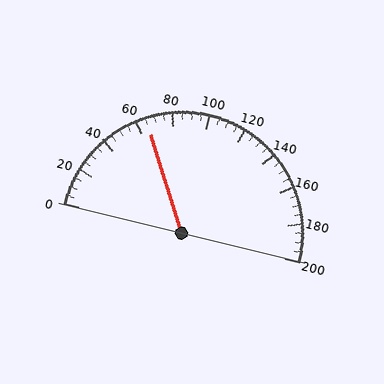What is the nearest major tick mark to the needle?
The nearest major tick mark is 60.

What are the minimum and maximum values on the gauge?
The gauge ranges from 0 to 200.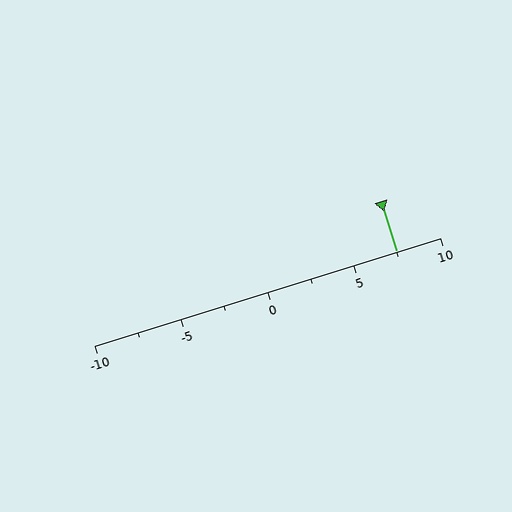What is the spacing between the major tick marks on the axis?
The major ticks are spaced 5 apart.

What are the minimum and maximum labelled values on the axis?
The axis runs from -10 to 10.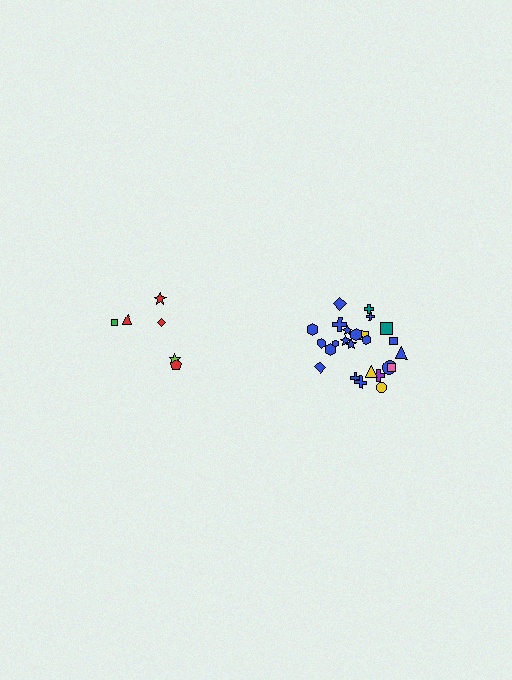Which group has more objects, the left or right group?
The right group.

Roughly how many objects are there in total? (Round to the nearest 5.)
Roughly 30 objects in total.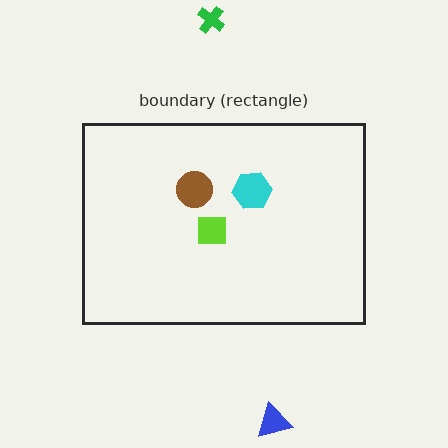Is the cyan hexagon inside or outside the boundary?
Inside.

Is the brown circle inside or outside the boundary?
Inside.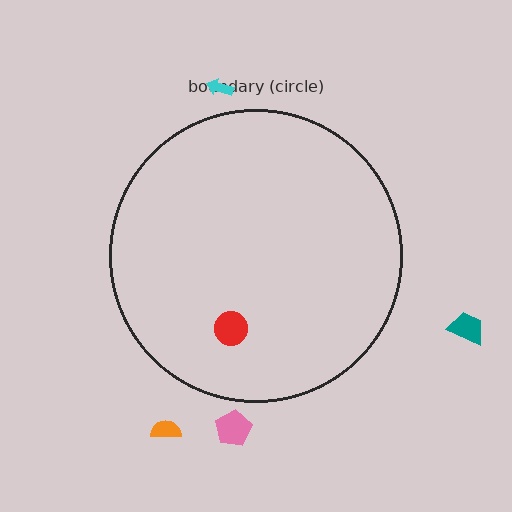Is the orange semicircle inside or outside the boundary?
Outside.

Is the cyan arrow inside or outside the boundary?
Outside.